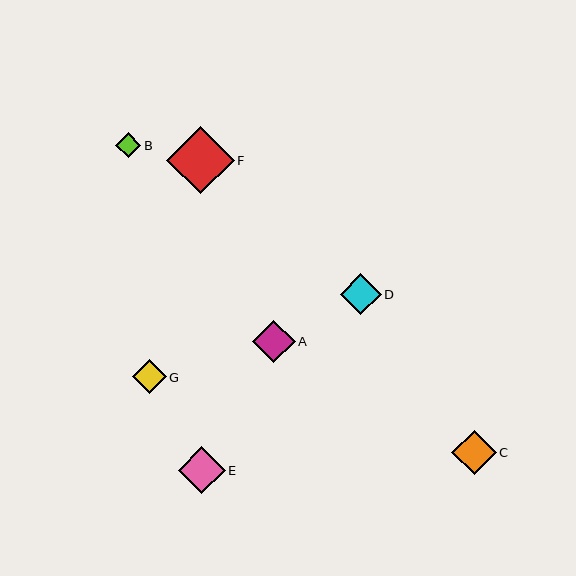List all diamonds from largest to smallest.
From largest to smallest: F, E, C, A, D, G, B.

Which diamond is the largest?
Diamond F is the largest with a size of approximately 67 pixels.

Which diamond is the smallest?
Diamond B is the smallest with a size of approximately 25 pixels.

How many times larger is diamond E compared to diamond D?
Diamond E is approximately 1.2 times the size of diamond D.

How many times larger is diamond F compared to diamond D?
Diamond F is approximately 1.7 times the size of diamond D.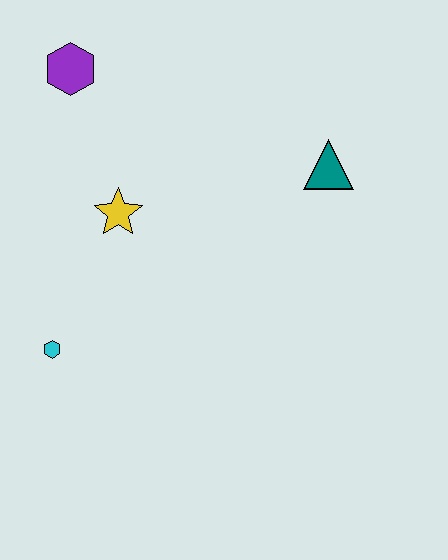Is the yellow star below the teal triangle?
Yes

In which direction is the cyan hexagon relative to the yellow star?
The cyan hexagon is below the yellow star.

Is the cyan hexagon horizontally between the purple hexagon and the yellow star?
No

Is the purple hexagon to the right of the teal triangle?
No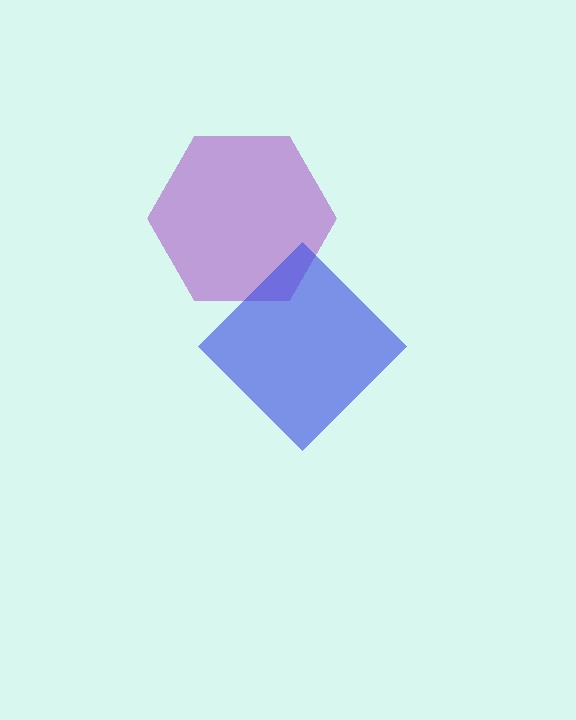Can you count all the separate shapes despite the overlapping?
Yes, there are 2 separate shapes.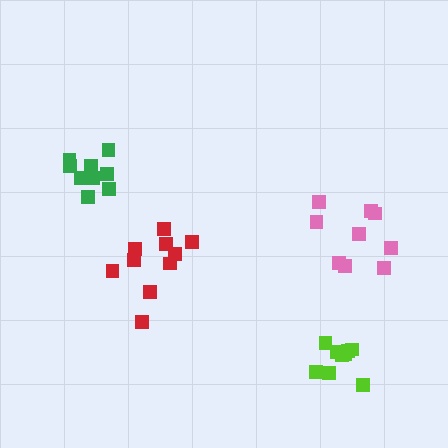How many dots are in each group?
Group 1: 10 dots, Group 2: 10 dots, Group 3: 9 dots, Group 4: 9 dots (38 total).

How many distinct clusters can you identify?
There are 4 distinct clusters.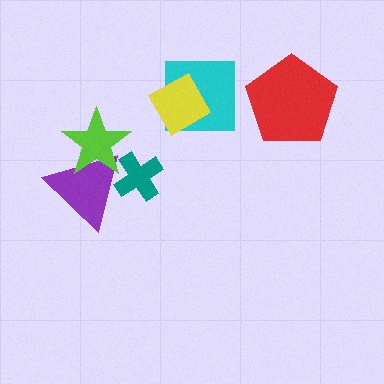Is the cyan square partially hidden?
Yes, it is partially covered by another shape.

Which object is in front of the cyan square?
The yellow diamond is in front of the cyan square.